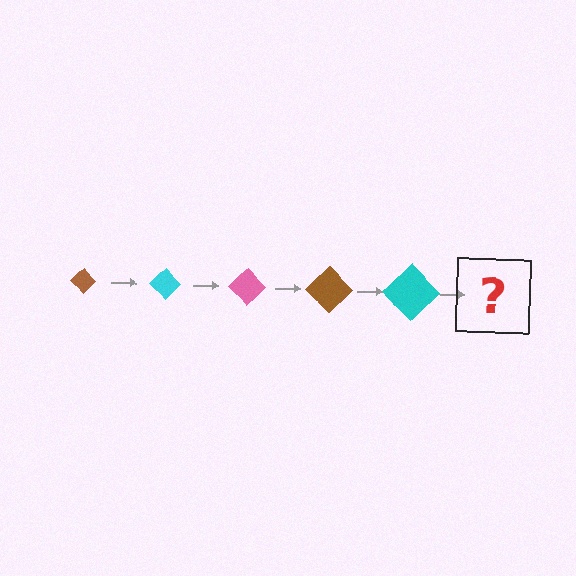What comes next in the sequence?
The next element should be a pink diamond, larger than the previous one.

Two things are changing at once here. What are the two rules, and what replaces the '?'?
The two rules are that the diamond grows larger each step and the color cycles through brown, cyan, and pink. The '?' should be a pink diamond, larger than the previous one.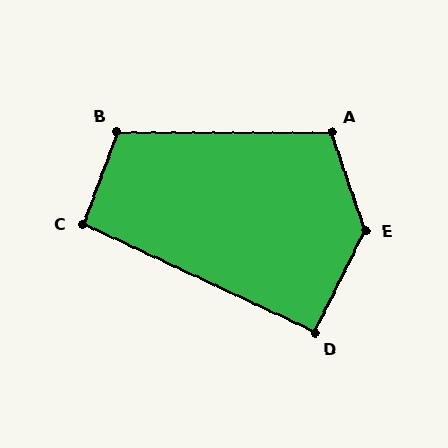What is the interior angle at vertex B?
Approximately 110 degrees (obtuse).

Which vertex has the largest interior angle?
E, at approximately 135 degrees.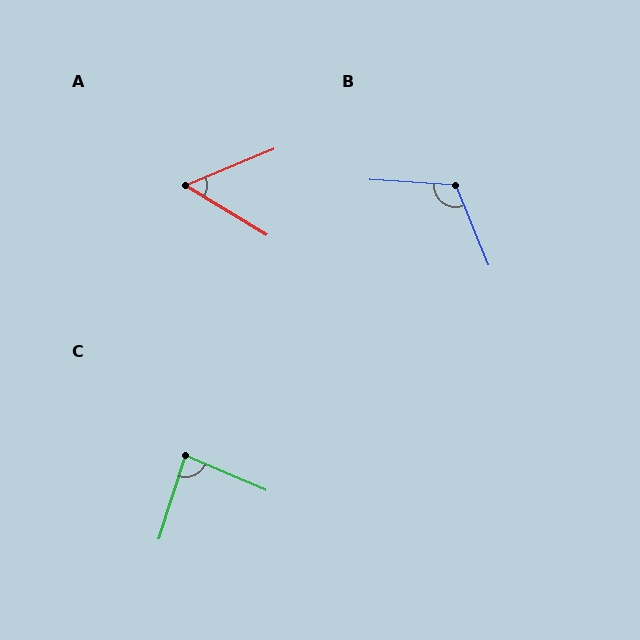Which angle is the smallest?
A, at approximately 54 degrees.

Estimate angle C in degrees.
Approximately 84 degrees.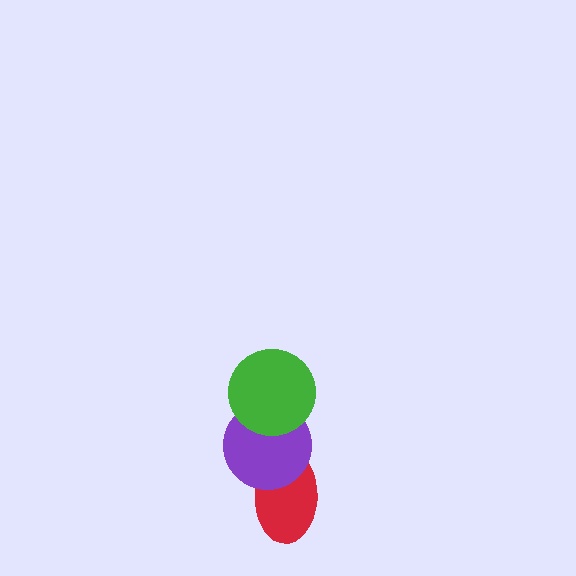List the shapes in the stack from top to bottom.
From top to bottom: the green circle, the purple circle, the red ellipse.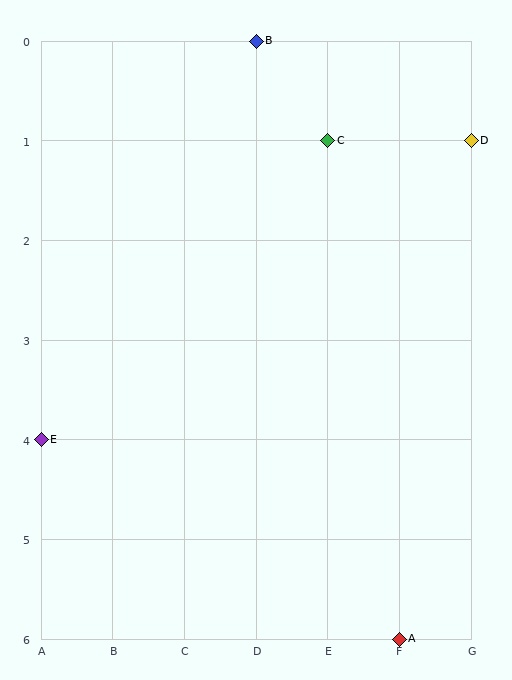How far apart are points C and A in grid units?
Points C and A are 1 column and 5 rows apart (about 5.1 grid units diagonally).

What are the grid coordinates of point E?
Point E is at grid coordinates (A, 4).